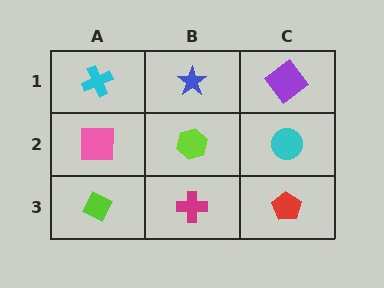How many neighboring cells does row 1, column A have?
2.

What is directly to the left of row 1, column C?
A blue star.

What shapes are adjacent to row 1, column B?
A lime hexagon (row 2, column B), a cyan cross (row 1, column A), a purple diamond (row 1, column C).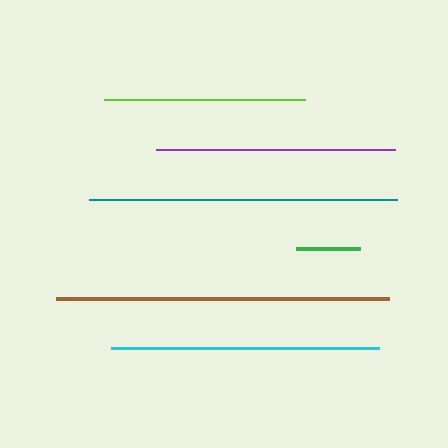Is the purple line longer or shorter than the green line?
The purple line is longer than the green line.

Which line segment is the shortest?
The green line is the shortest at approximately 64 pixels.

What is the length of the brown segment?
The brown segment is approximately 333 pixels long.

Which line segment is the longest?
The brown line is the longest at approximately 333 pixels.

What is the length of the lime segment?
The lime segment is approximately 201 pixels long.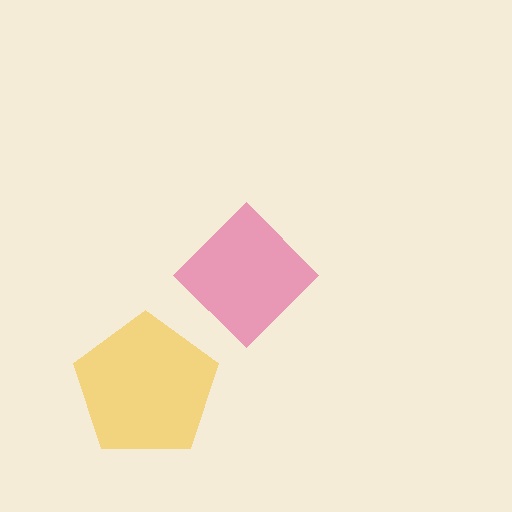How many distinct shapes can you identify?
There are 2 distinct shapes: a pink diamond, a yellow pentagon.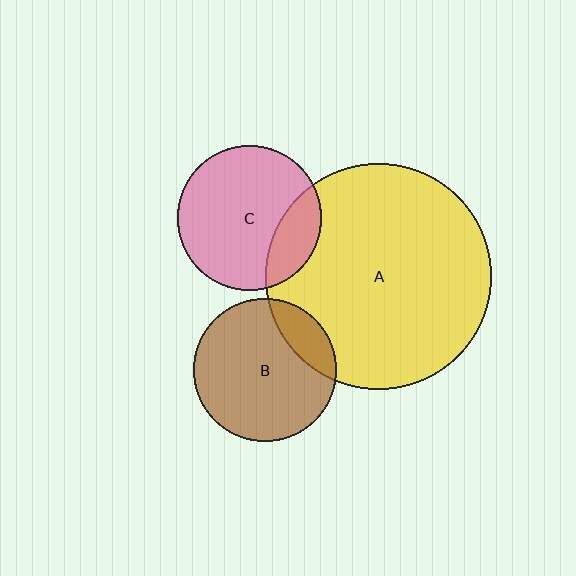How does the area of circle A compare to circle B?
Approximately 2.5 times.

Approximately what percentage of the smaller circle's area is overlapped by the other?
Approximately 15%.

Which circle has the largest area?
Circle A (yellow).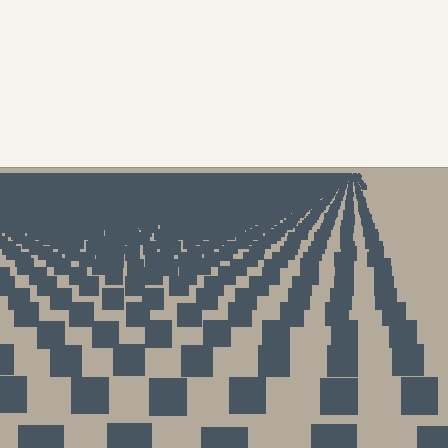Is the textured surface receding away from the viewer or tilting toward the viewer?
The surface is receding away from the viewer. Texture elements get smaller and denser toward the top.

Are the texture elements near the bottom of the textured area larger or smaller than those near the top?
Larger. Near the bottom, elements are closer to the viewer and appear at a bigger on-screen size.